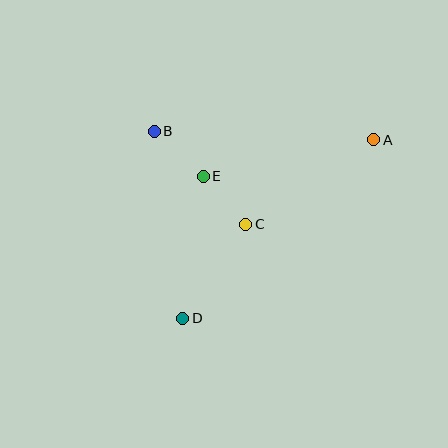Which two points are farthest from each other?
Points A and D are farthest from each other.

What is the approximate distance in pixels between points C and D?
The distance between C and D is approximately 113 pixels.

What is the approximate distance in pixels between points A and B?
The distance between A and B is approximately 220 pixels.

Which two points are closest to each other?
Points C and E are closest to each other.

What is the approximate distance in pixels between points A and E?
The distance between A and E is approximately 175 pixels.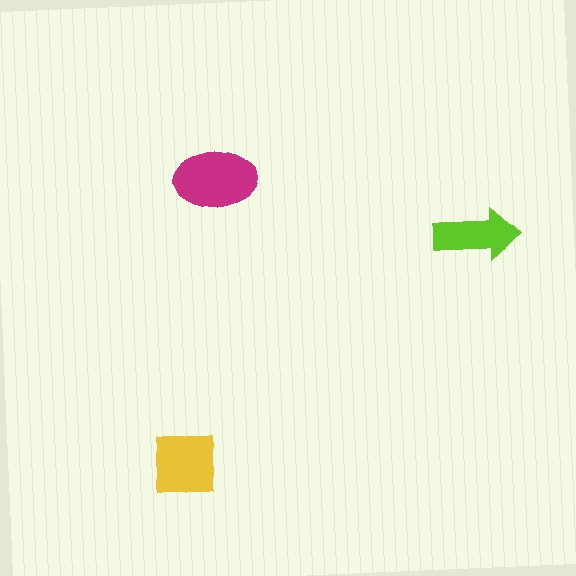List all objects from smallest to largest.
The lime arrow, the yellow square, the magenta ellipse.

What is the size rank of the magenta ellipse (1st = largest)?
1st.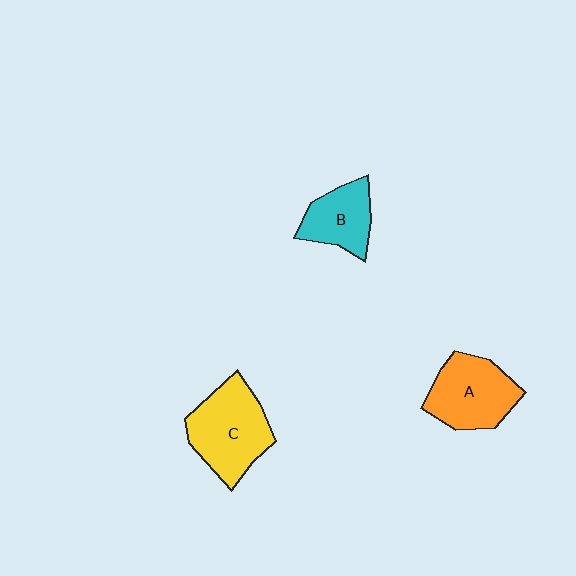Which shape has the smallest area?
Shape B (cyan).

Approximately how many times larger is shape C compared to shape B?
Approximately 1.5 times.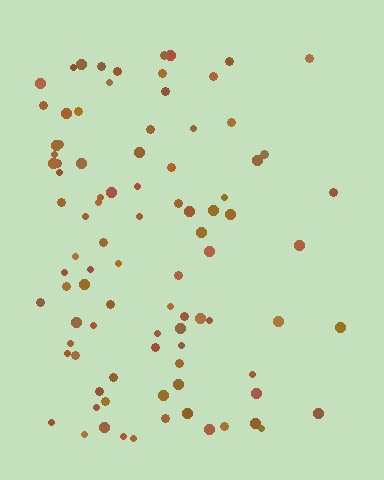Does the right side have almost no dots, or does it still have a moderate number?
Still a moderate number, just noticeably fewer than the left.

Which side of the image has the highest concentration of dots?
The left.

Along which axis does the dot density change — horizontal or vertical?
Horizontal.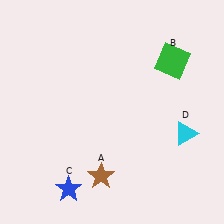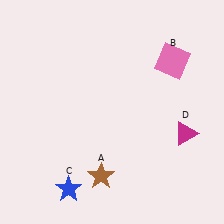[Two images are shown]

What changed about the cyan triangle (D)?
In Image 1, D is cyan. In Image 2, it changed to magenta.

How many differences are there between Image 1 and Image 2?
There are 2 differences between the two images.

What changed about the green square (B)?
In Image 1, B is green. In Image 2, it changed to pink.